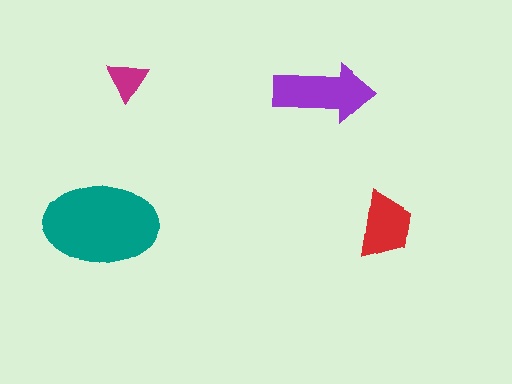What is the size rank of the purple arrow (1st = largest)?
2nd.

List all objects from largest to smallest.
The teal ellipse, the purple arrow, the red trapezoid, the magenta triangle.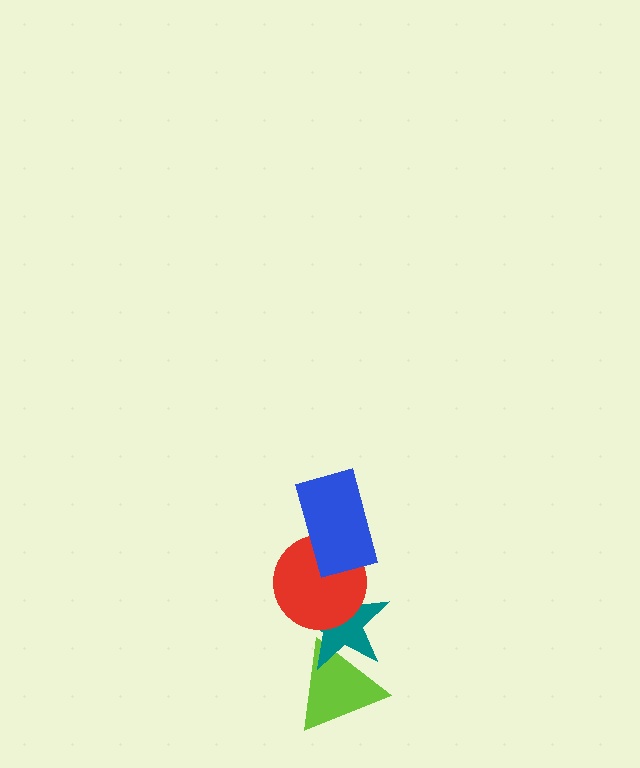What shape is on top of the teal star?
The red circle is on top of the teal star.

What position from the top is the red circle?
The red circle is 2nd from the top.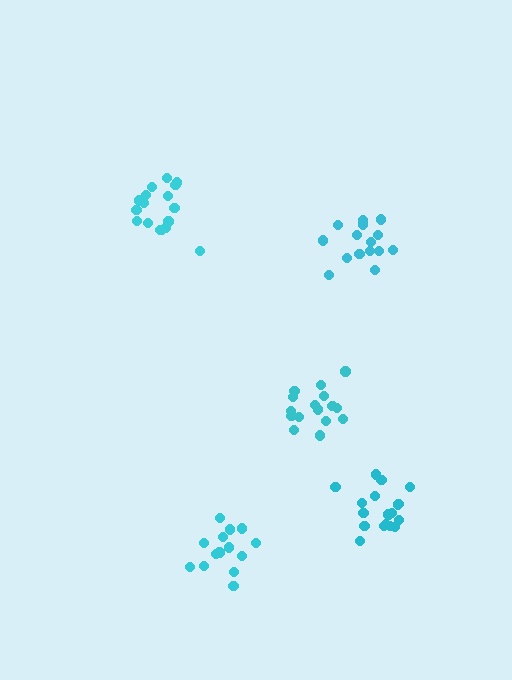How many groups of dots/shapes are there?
There are 5 groups.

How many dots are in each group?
Group 1: 19 dots, Group 2: 17 dots, Group 3: 16 dots, Group 4: 14 dots, Group 5: 16 dots (82 total).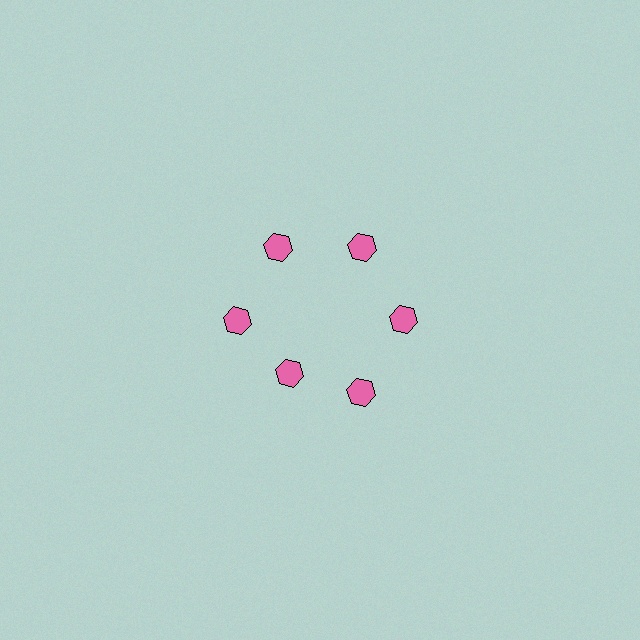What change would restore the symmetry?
The symmetry would be restored by moving it outward, back onto the ring so that all 6 hexagons sit at equal angles and equal distance from the center.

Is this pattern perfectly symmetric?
No. The 6 pink hexagons are arranged in a ring, but one element near the 7 o'clock position is pulled inward toward the center, breaking the 6-fold rotational symmetry.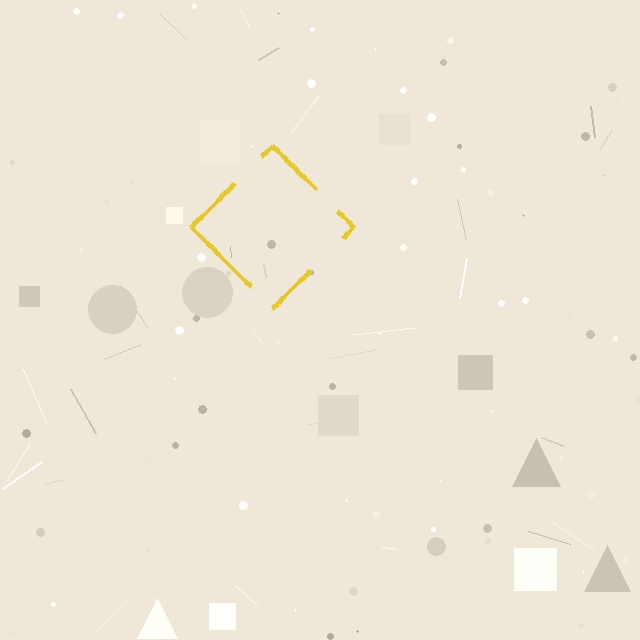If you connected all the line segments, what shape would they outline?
They would outline a diamond.